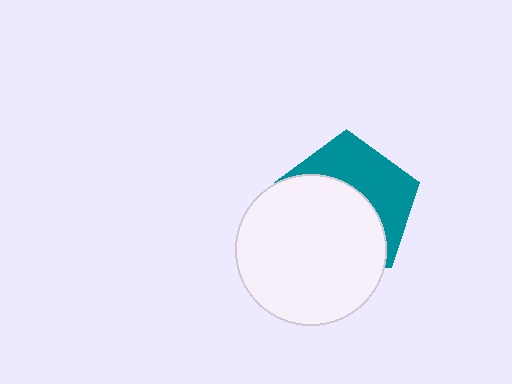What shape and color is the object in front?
The object in front is a white circle.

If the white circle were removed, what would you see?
You would see the complete teal pentagon.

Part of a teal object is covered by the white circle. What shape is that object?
It is a pentagon.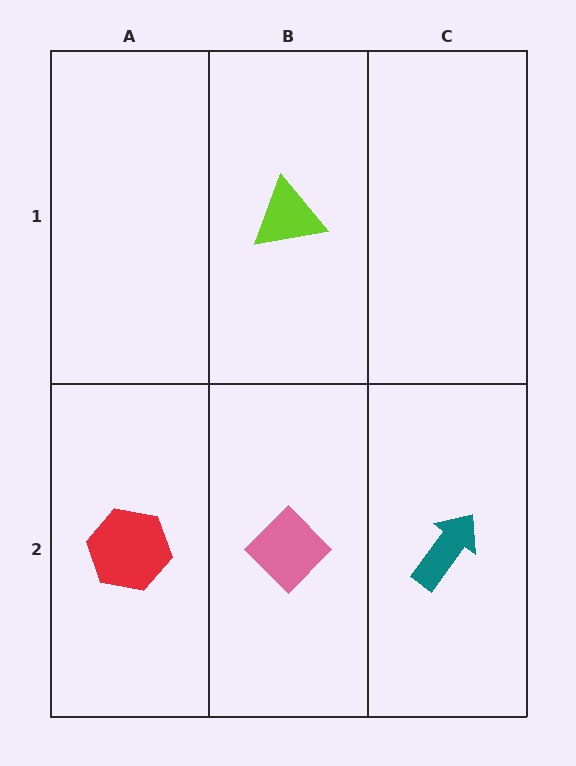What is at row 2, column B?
A pink diamond.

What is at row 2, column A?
A red hexagon.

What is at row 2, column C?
A teal arrow.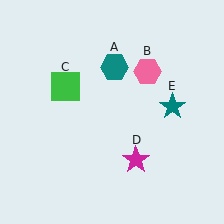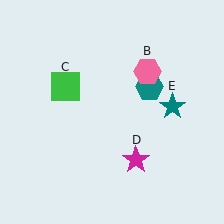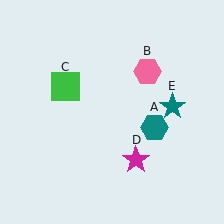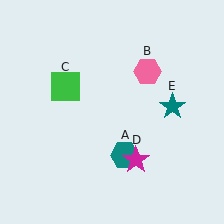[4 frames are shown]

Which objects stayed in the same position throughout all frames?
Pink hexagon (object B) and green square (object C) and magenta star (object D) and teal star (object E) remained stationary.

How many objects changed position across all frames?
1 object changed position: teal hexagon (object A).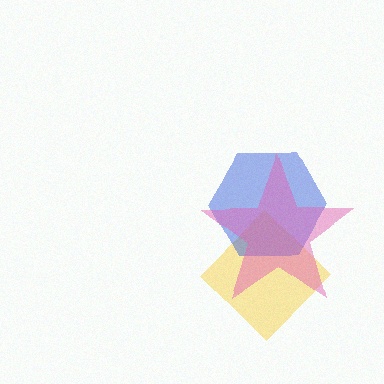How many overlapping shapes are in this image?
There are 3 overlapping shapes in the image.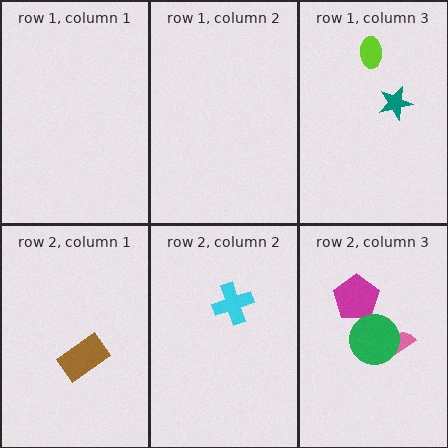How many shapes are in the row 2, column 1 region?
1.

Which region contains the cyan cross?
The row 2, column 2 region.